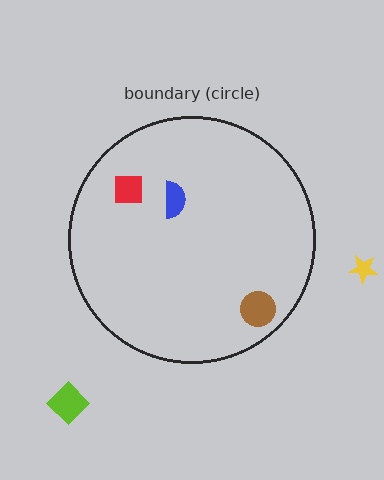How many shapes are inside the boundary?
3 inside, 2 outside.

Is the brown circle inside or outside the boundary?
Inside.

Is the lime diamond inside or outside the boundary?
Outside.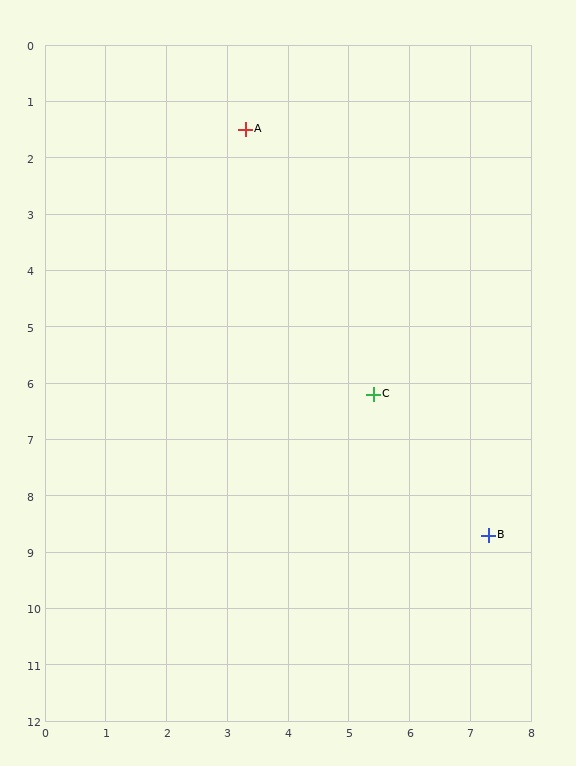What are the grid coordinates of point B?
Point B is at approximately (7.3, 8.7).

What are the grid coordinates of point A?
Point A is at approximately (3.3, 1.5).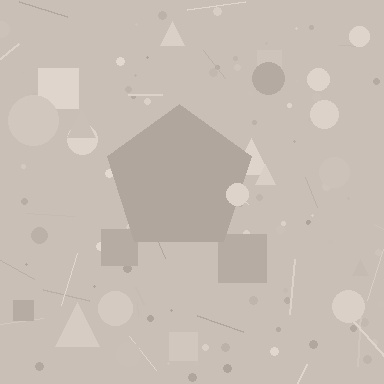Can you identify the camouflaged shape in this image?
The camouflaged shape is a pentagon.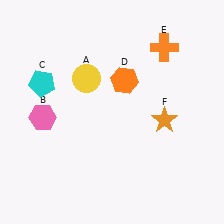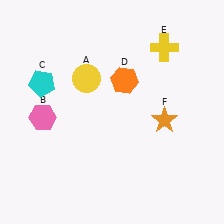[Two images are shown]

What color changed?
The cross (E) changed from orange in Image 1 to yellow in Image 2.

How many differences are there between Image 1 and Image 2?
There is 1 difference between the two images.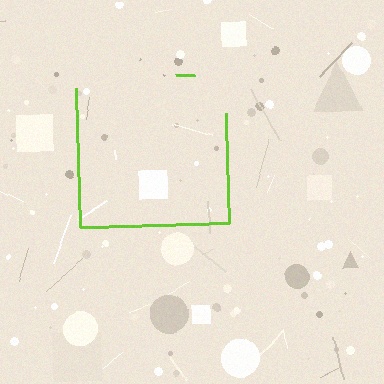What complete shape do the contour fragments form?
The contour fragments form a square.